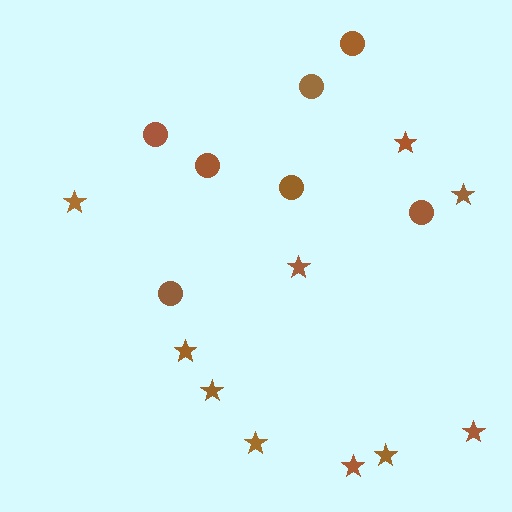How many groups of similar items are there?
There are 2 groups: one group of circles (7) and one group of stars (10).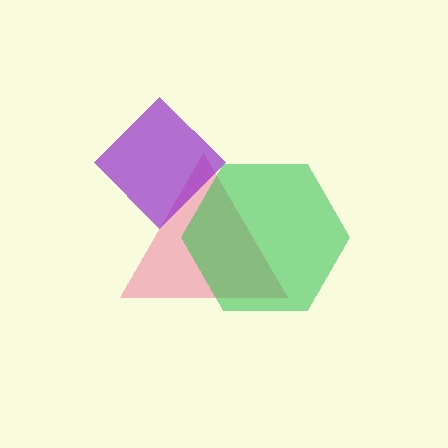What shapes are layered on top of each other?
The layered shapes are: a pink triangle, a purple diamond, a green hexagon.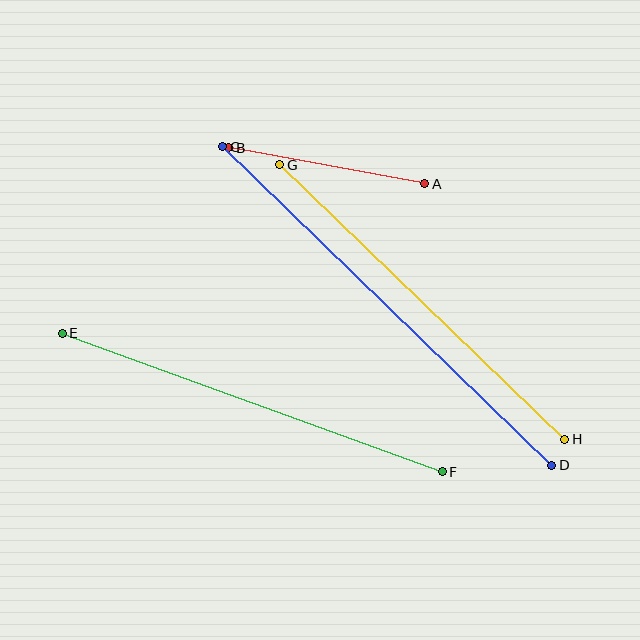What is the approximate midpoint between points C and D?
The midpoint is at approximately (387, 306) pixels.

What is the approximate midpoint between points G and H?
The midpoint is at approximately (422, 302) pixels.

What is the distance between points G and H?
The distance is approximately 395 pixels.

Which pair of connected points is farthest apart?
Points C and D are farthest apart.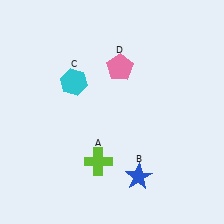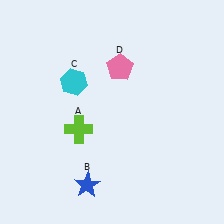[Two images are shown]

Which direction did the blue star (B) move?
The blue star (B) moved left.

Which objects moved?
The objects that moved are: the lime cross (A), the blue star (B).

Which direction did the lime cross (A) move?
The lime cross (A) moved up.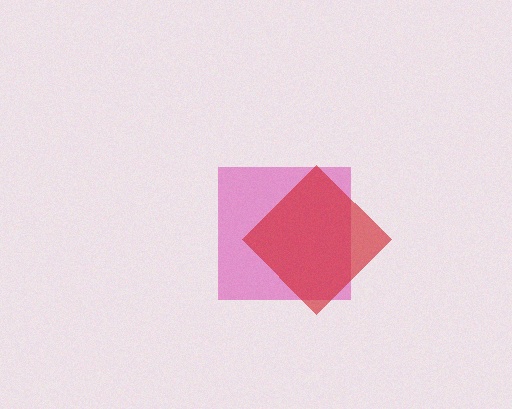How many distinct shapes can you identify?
There are 2 distinct shapes: a pink square, a red diamond.